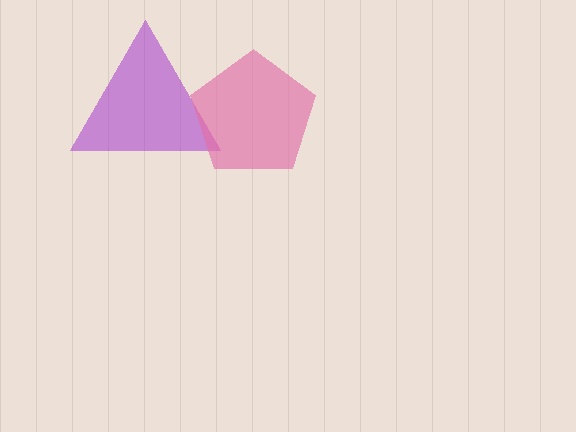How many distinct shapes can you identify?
There are 2 distinct shapes: a purple triangle, a pink pentagon.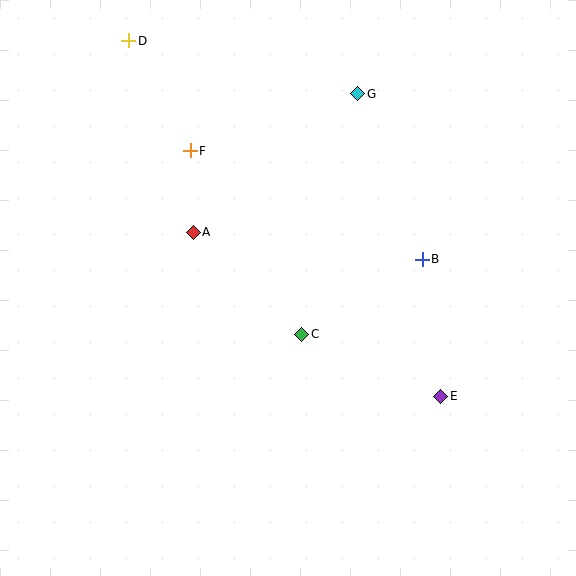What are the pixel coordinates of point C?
Point C is at (302, 334).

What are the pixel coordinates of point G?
Point G is at (357, 94).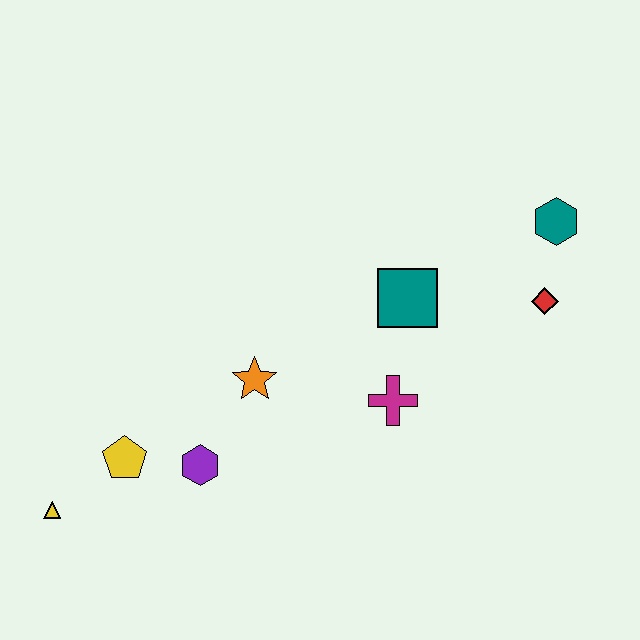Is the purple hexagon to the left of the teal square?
Yes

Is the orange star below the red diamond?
Yes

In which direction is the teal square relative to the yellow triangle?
The teal square is to the right of the yellow triangle.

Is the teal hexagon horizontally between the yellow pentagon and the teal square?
No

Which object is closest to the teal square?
The magenta cross is closest to the teal square.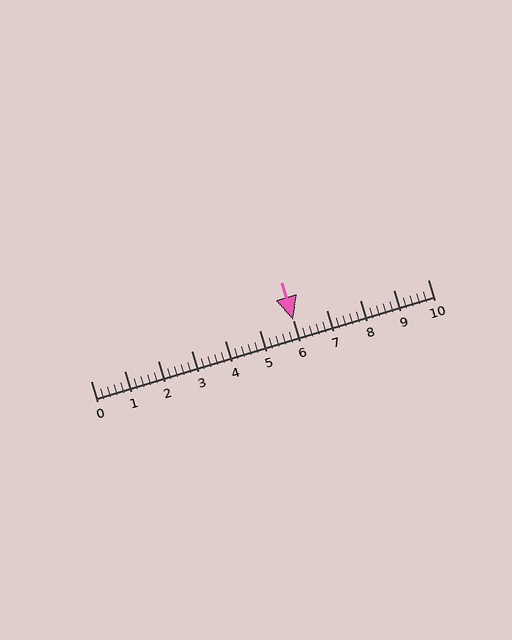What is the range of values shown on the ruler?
The ruler shows values from 0 to 10.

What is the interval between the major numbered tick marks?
The major tick marks are spaced 1 units apart.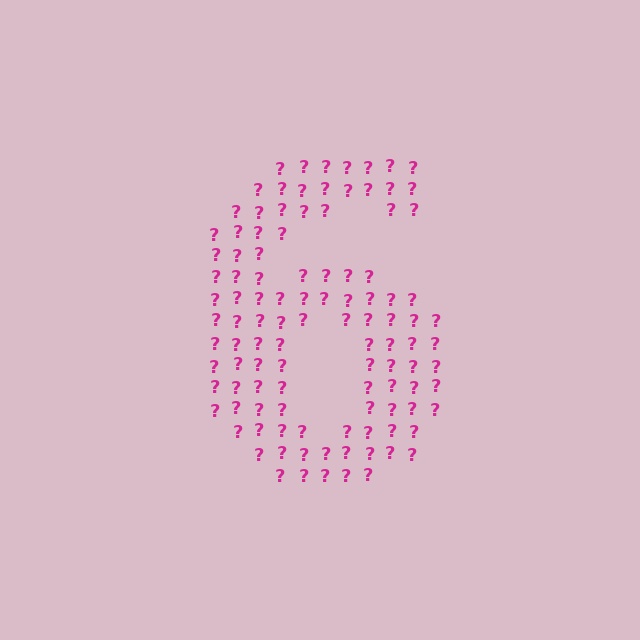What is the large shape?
The large shape is the digit 6.